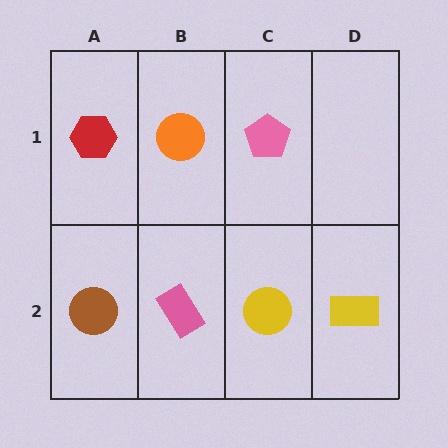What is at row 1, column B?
An orange circle.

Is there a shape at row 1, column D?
No, that cell is empty.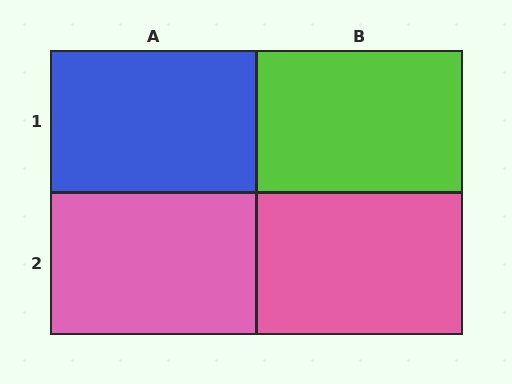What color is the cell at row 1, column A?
Blue.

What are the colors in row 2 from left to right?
Pink, pink.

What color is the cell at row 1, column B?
Lime.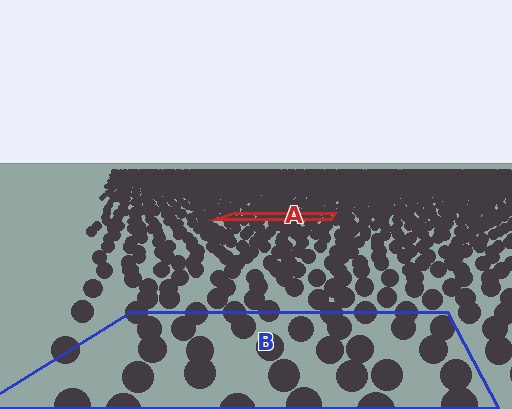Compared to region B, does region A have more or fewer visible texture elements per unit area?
Region A has more texture elements per unit area — they are packed more densely because it is farther away.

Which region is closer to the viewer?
Region B is closer. The texture elements there are larger and more spread out.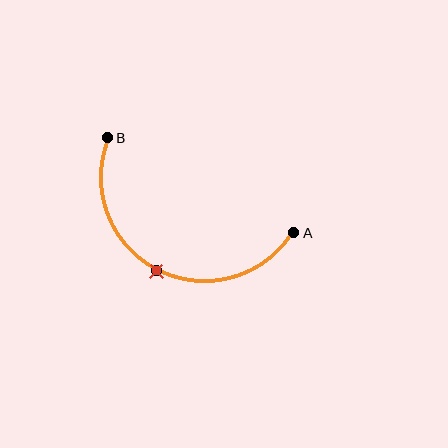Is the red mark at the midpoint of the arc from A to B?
Yes. The red mark lies on the arc at equal arc-length from both A and B — it is the arc midpoint.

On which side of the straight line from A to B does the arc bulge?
The arc bulges below the straight line connecting A and B.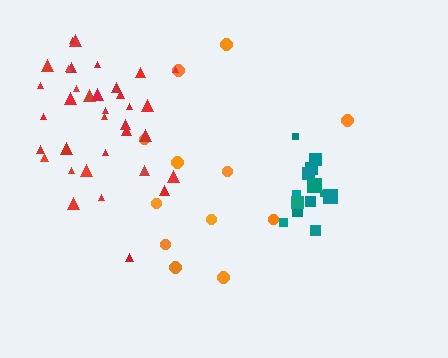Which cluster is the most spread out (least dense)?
Orange.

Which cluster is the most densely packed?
Red.